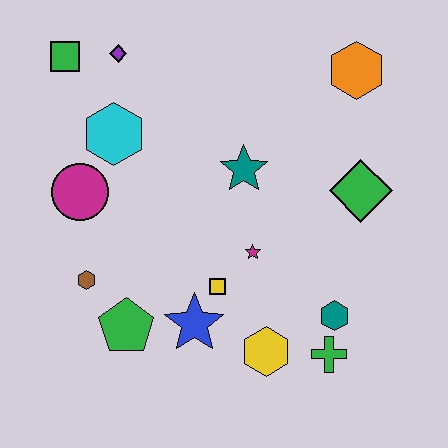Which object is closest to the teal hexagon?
The green cross is closest to the teal hexagon.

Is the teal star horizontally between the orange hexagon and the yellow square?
Yes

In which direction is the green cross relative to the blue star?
The green cross is to the right of the blue star.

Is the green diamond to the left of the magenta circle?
No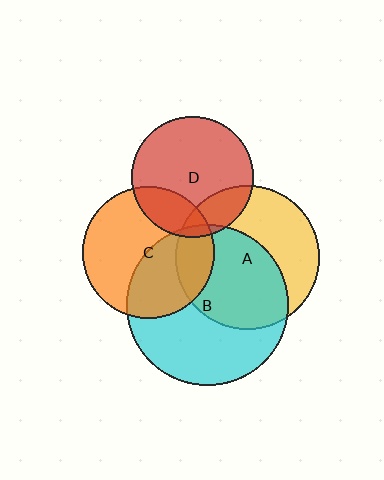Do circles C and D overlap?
Yes.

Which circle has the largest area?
Circle B (cyan).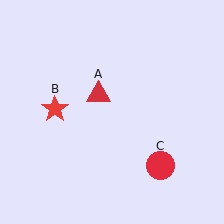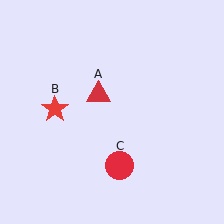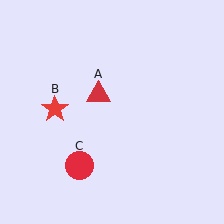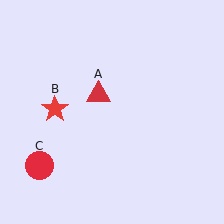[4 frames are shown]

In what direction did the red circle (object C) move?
The red circle (object C) moved left.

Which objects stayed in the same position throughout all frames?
Red triangle (object A) and red star (object B) remained stationary.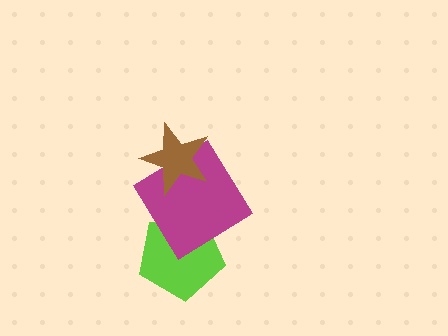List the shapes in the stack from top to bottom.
From top to bottom: the brown star, the magenta diamond, the lime pentagon.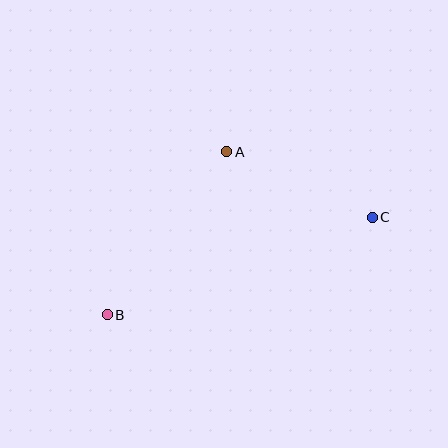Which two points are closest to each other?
Points A and C are closest to each other.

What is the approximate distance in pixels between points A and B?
The distance between A and B is approximately 202 pixels.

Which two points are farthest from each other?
Points B and C are farthest from each other.